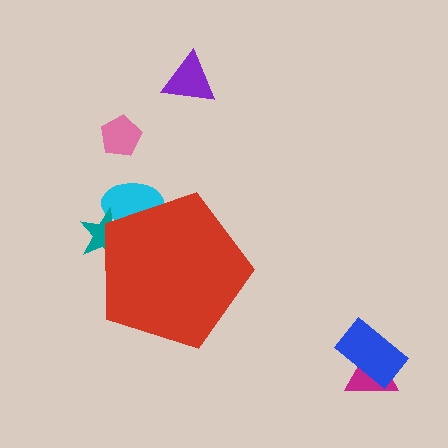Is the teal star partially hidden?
Yes, the teal star is partially hidden behind the red pentagon.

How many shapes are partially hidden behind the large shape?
2 shapes are partially hidden.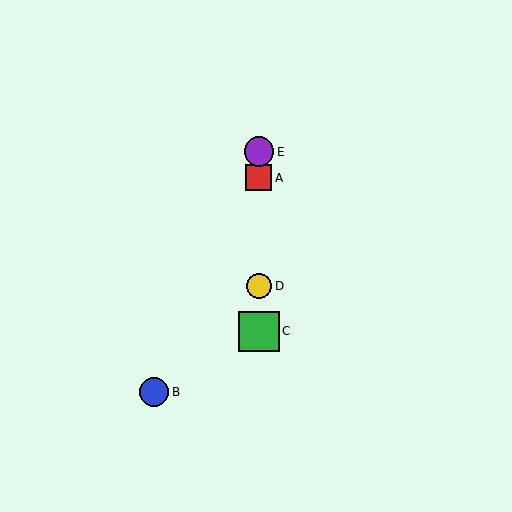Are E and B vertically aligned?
No, E is at x≈259 and B is at x≈154.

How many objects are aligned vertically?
4 objects (A, C, D, E) are aligned vertically.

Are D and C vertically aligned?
Yes, both are at x≈259.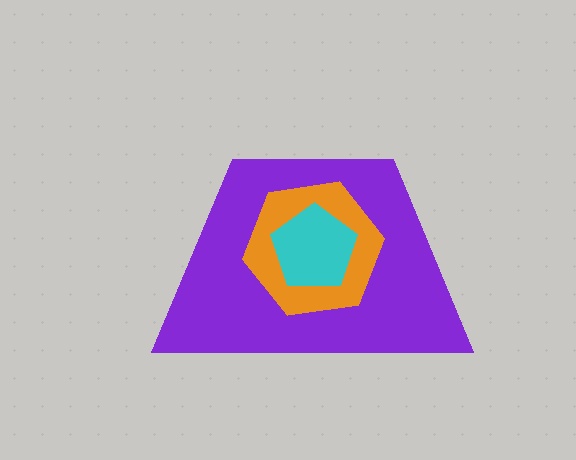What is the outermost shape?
The purple trapezoid.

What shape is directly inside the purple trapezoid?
The orange hexagon.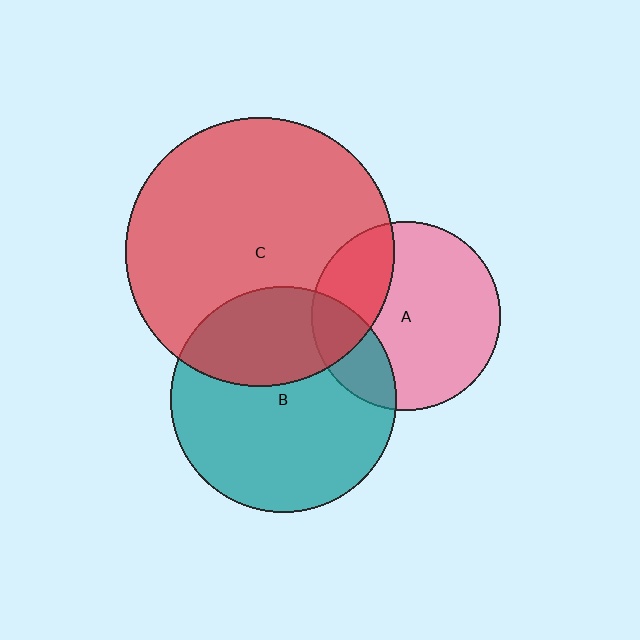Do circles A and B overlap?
Yes.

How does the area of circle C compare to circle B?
Approximately 1.4 times.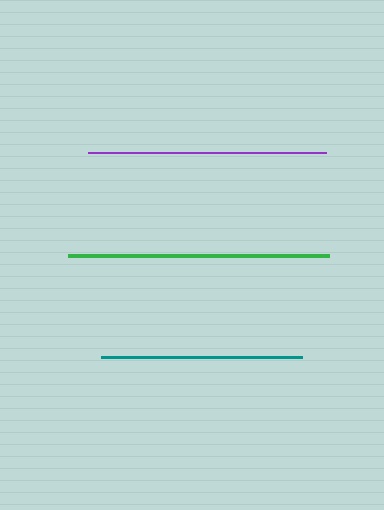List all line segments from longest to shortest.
From longest to shortest: green, purple, teal.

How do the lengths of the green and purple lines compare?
The green and purple lines are approximately the same length.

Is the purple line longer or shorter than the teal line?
The purple line is longer than the teal line.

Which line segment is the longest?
The green line is the longest at approximately 262 pixels.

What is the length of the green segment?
The green segment is approximately 262 pixels long.